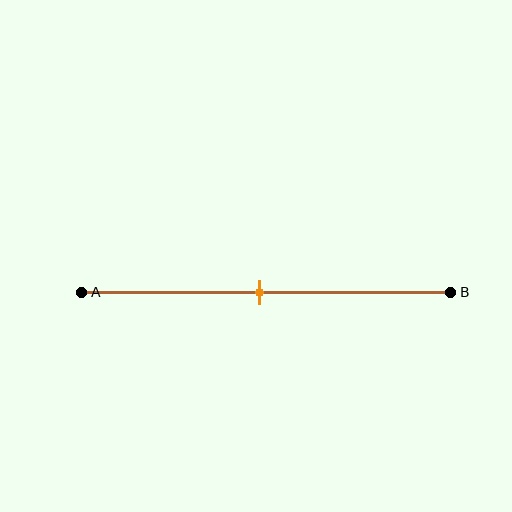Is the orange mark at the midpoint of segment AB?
Yes, the mark is approximately at the midpoint.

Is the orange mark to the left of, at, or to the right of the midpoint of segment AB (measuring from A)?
The orange mark is approximately at the midpoint of segment AB.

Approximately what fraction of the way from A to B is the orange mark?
The orange mark is approximately 50% of the way from A to B.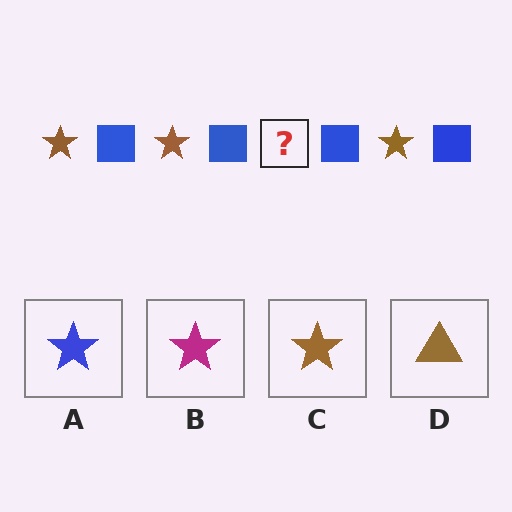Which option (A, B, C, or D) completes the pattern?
C.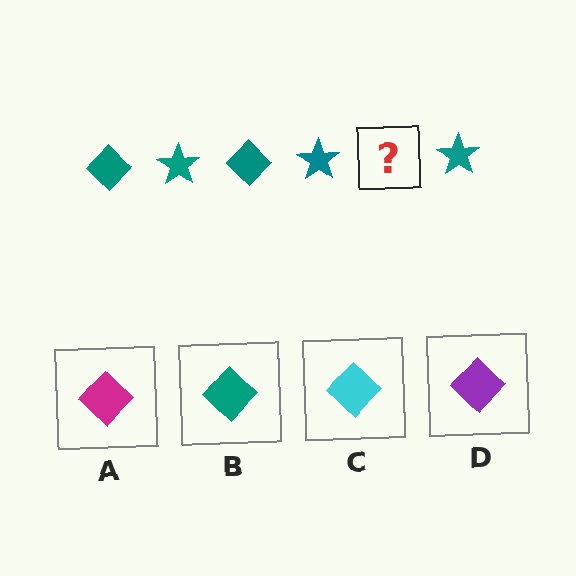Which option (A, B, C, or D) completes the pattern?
B.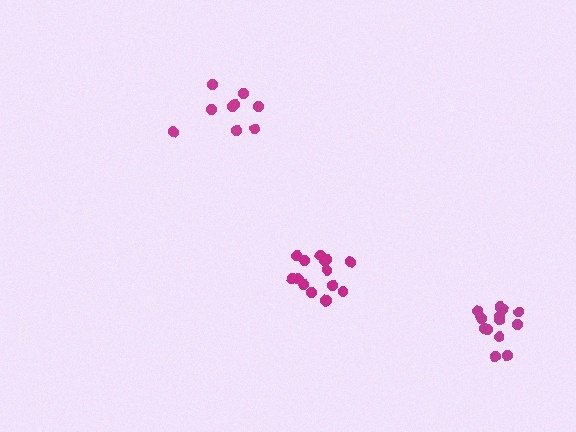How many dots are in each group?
Group 1: 14 dots, Group 2: 15 dots, Group 3: 9 dots (38 total).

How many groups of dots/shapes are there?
There are 3 groups.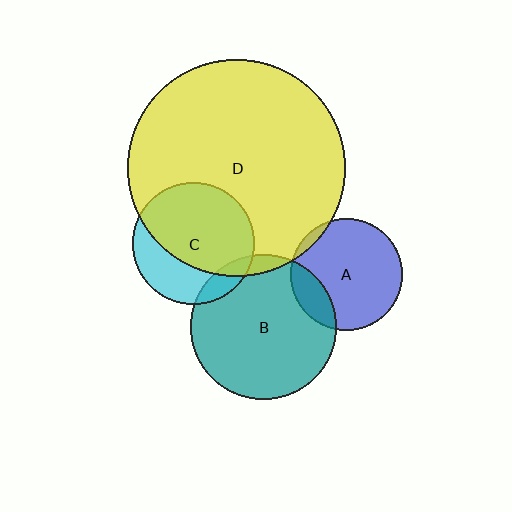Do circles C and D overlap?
Yes.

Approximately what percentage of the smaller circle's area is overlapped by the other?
Approximately 65%.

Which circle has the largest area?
Circle D (yellow).